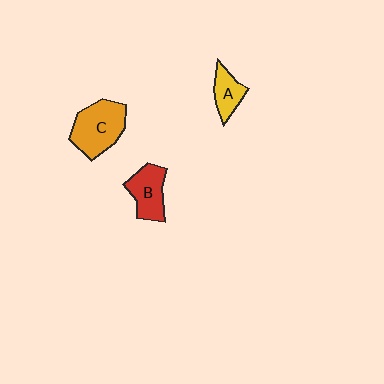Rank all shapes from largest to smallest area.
From largest to smallest: C (orange), B (red), A (yellow).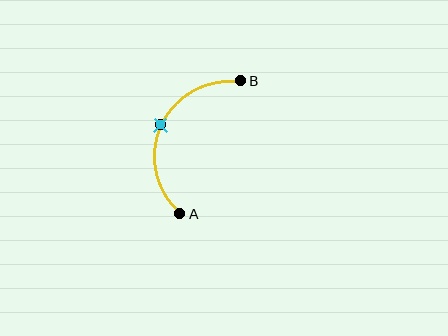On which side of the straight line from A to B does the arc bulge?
The arc bulges to the left of the straight line connecting A and B.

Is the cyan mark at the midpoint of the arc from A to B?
Yes. The cyan mark lies on the arc at equal arc-length from both A and B — it is the arc midpoint.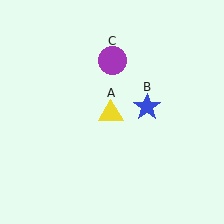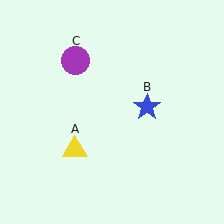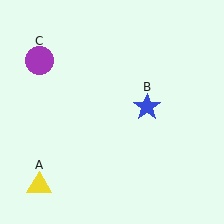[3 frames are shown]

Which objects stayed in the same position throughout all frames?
Blue star (object B) remained stationary.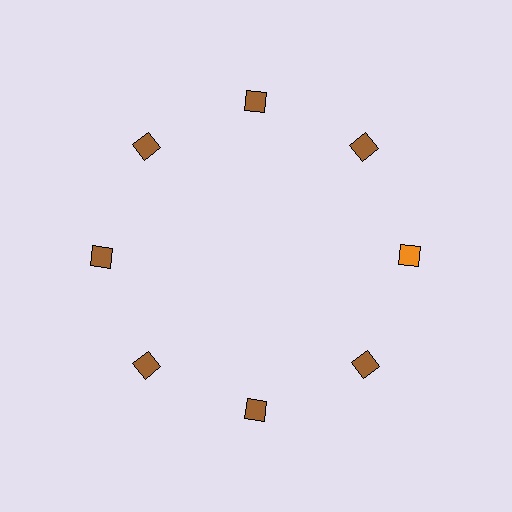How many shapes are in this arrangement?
There are 8 shapes arranged in a ring pattern.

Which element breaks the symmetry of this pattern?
The orange diamond at roughly the 3 o'clock position breaks the symmetry. All other shapes are brown diamonds.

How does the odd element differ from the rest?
It has a different color: orange instead of brown.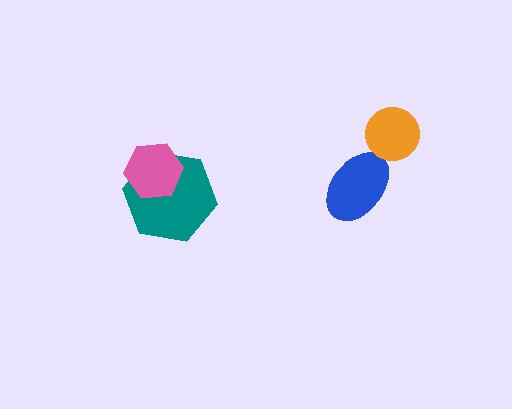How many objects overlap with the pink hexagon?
1 object overlaps with the pink hexagon.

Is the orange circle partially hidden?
No, no other shape covers it.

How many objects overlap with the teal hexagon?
1 object overlaps with the teal hexagon.